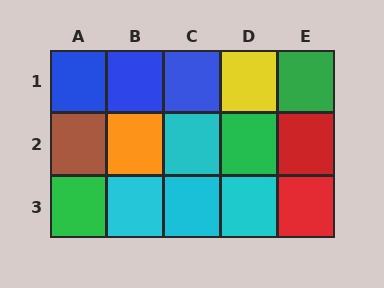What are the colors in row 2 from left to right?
Brown, orange, cyan, green, red.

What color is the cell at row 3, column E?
Red.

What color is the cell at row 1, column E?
Green.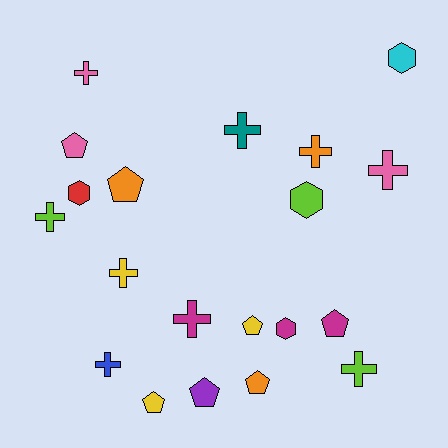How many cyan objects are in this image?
There is 1 cyan object.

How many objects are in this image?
There are 20 objects.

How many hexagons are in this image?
There are 4 hexagons.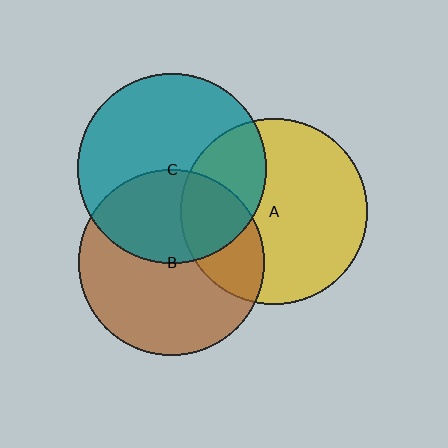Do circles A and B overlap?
Yes.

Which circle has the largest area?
Circle C (teal).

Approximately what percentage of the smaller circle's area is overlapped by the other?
Approximately 25%.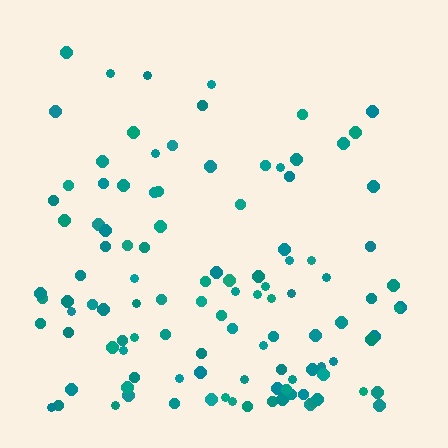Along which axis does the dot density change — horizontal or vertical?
Vertical.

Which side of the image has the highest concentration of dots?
The bottom.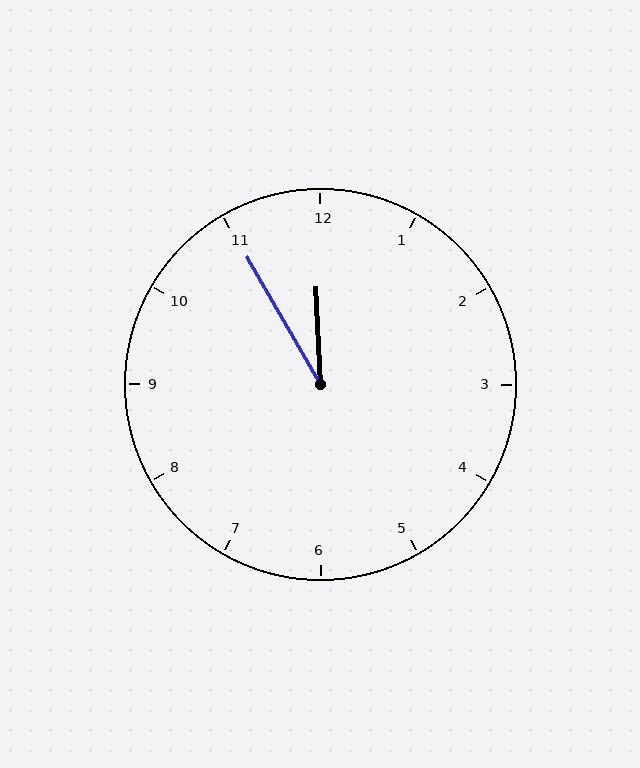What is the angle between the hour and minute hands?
Approximately 28 degrees.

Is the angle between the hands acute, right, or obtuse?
It is acute.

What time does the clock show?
11:55.